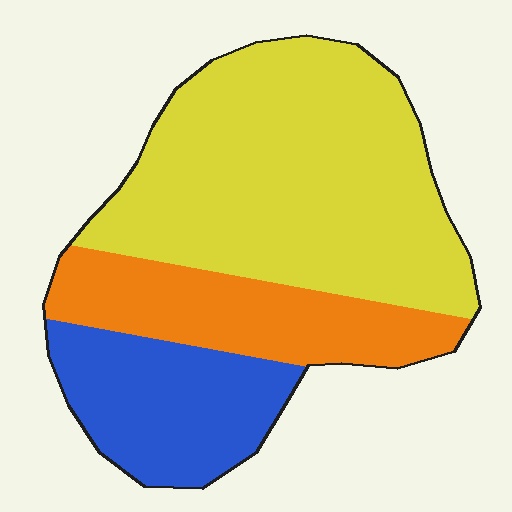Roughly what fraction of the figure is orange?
Orange takes up about one quarter (1/4) of the figure.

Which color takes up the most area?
Yellow, at roughly 55%.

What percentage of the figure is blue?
Blue takes up between a sixth and a third of the figure.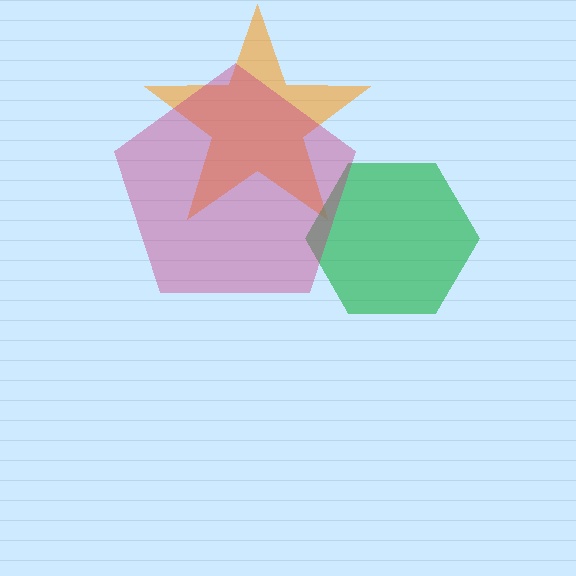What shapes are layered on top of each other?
The layered shapes are: an orange star, a green hexagon, a magenta pentagon.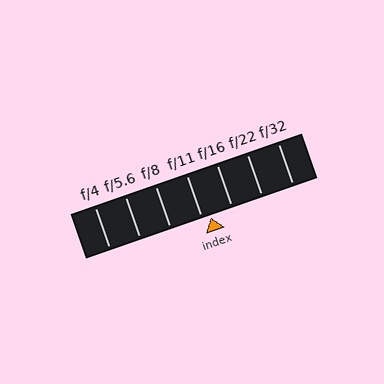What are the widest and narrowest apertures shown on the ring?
The widest aperture shown is f/4 and the narrowest is f/32.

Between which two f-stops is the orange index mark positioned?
The index mark is between f/11 and f/16.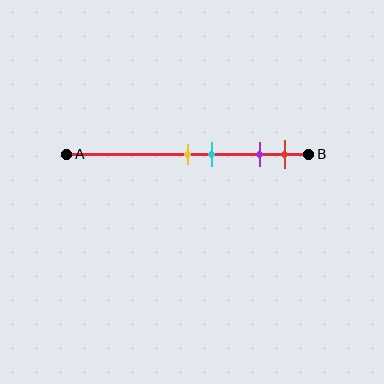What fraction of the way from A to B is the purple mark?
The purple mark is approximately 80% (0.8) of the way from A to B.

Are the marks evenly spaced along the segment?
No, the marks are not evenly spaced.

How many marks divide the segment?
There are 4 marks dividing the segment.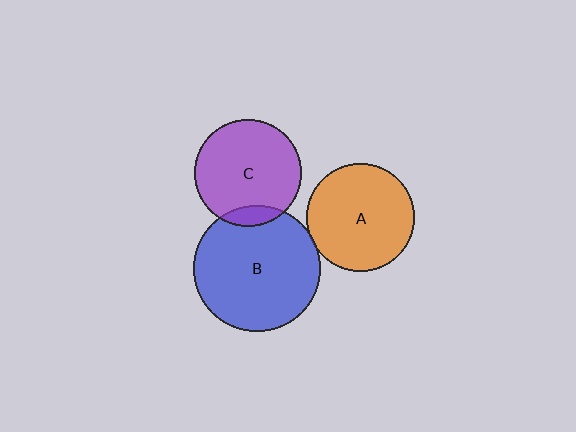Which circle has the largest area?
Circle B (blue).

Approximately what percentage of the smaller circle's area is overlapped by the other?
Approximately 10%.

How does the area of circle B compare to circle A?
Approximately 1.4 times.